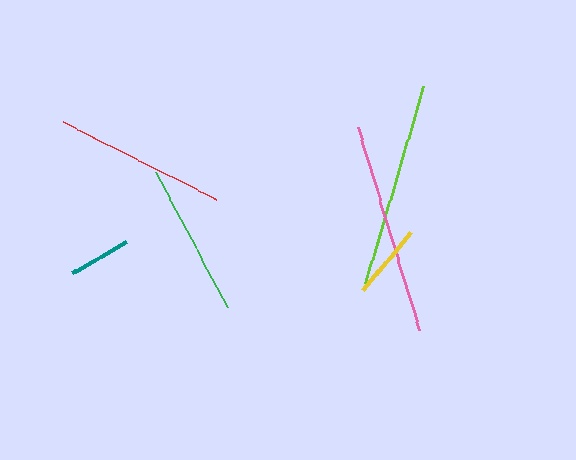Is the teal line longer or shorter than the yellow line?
The yellow line is longer than the teal line.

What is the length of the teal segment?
The teal segment is approximately 62 pixels long.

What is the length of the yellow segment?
The yellow segment is approximately 75 pixels long.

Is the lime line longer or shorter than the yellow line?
The lime line is longer than the yellow line.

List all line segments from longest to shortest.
From longest to shortest: pink, lime, red, green, yellow, teal.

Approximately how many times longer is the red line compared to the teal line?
The red line is approximately 2.8 times the length of the teal line.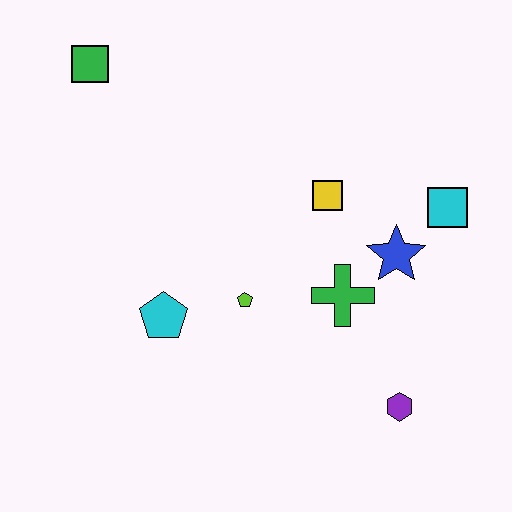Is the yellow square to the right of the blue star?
No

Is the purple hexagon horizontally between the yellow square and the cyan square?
Yes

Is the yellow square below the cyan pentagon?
No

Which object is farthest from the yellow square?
The green square is farthest from the yellow square.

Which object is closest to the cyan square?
The blue star is closest to the cyan square.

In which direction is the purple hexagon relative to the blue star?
The purple hexagon is below the blue star.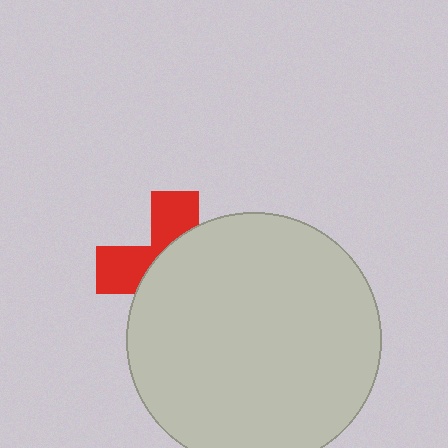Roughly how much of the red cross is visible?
A small part of it is visible (roughly 37%).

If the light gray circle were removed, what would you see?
You would see the complete red cross.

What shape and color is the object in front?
The object in front is a light gray circle.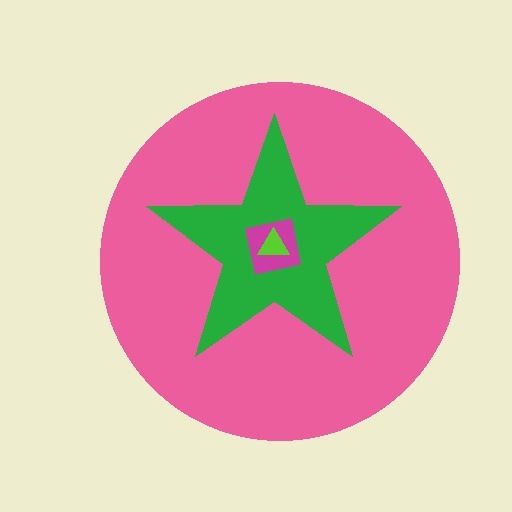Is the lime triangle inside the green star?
Yes.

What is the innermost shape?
The lime triangle.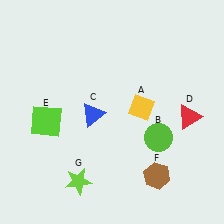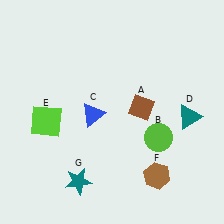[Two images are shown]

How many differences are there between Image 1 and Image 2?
There are 3 differences between the two images.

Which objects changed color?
A changed from yellow to brown. D changed from red to teal. G changed from lime to teal.